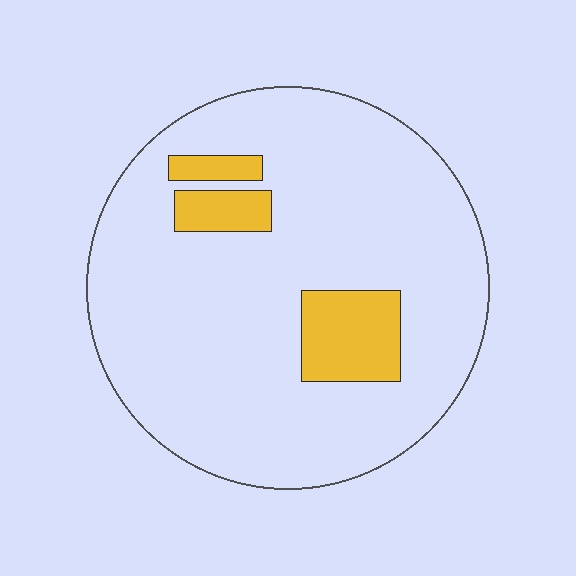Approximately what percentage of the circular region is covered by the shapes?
Approximately 10%.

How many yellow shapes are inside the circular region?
3.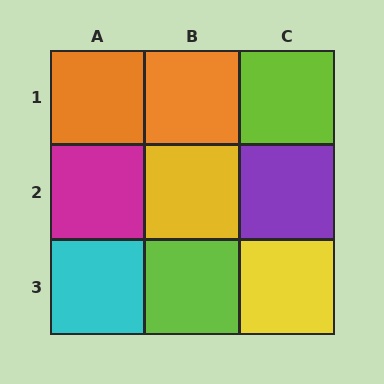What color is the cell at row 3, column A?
Cyan.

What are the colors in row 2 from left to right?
Magenta, yellow, purple.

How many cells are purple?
1 cell is purple.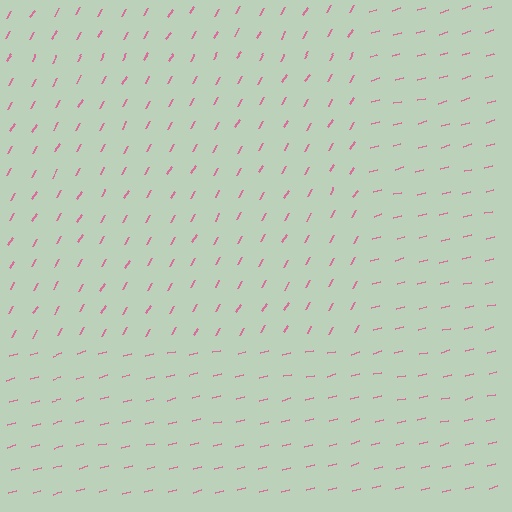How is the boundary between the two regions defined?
The boundary is defined purely by a change in line orientation (approximately 45 degrees difference). All lines are the same color and thickness.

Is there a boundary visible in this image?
Yes, there is a texture boundary formed by a change in line orientation.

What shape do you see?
I see a rectangle.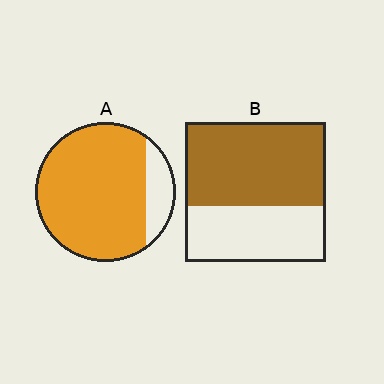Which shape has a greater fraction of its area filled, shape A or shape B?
Shape A.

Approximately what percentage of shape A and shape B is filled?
A is approximately 85% and B is approximately 60%.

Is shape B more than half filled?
Yes.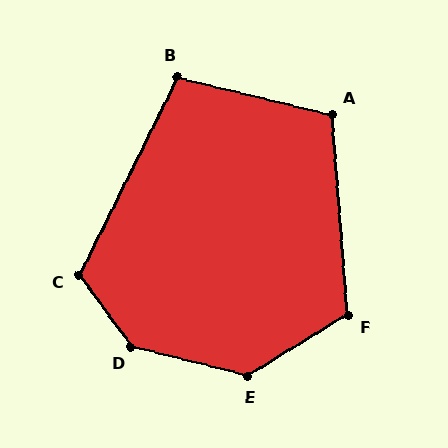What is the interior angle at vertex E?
Approximately 135 degrees (obtuse).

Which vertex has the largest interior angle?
D, at approximately 140 degrees.